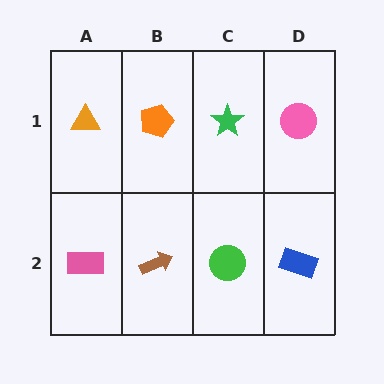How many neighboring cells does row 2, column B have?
3.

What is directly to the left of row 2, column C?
A brown arrow.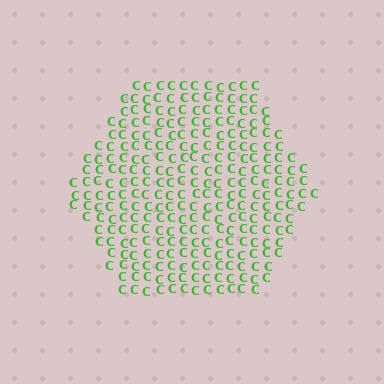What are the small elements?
The small elements are letter C's.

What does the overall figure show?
The overall figure shows a hexagon.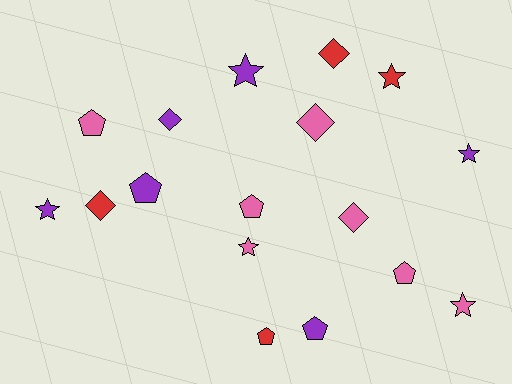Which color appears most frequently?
Pink, with 7 objects.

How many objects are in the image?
There are 17 objects.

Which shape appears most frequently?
Star, with 6 objects.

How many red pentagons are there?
There is 1 red pentagon.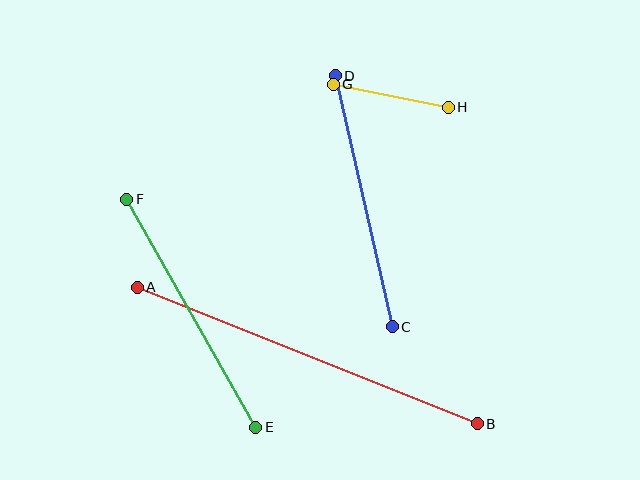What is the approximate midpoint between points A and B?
The midpoint is at approximately (307, 356) pixels.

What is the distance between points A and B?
The distance is approximately 366 pixels.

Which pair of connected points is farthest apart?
Points A and B are farthest apart.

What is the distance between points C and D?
The distance is approximately 257 pixels.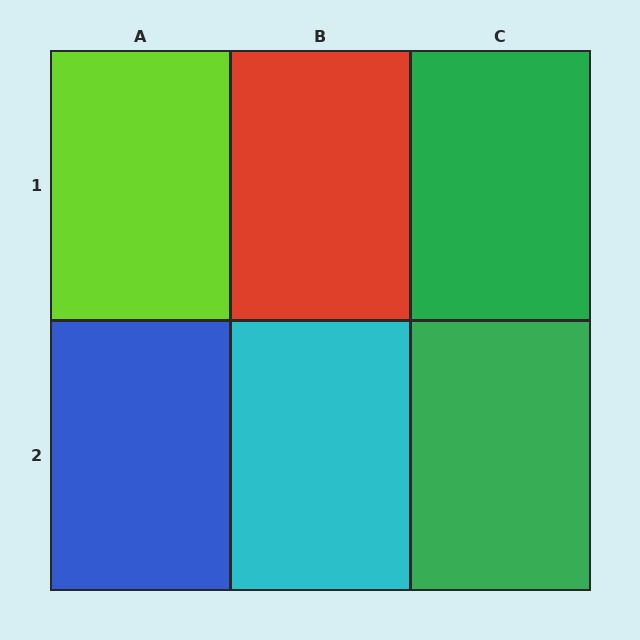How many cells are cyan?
1 cell is cyan.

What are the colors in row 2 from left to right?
Blue, cyan, green.